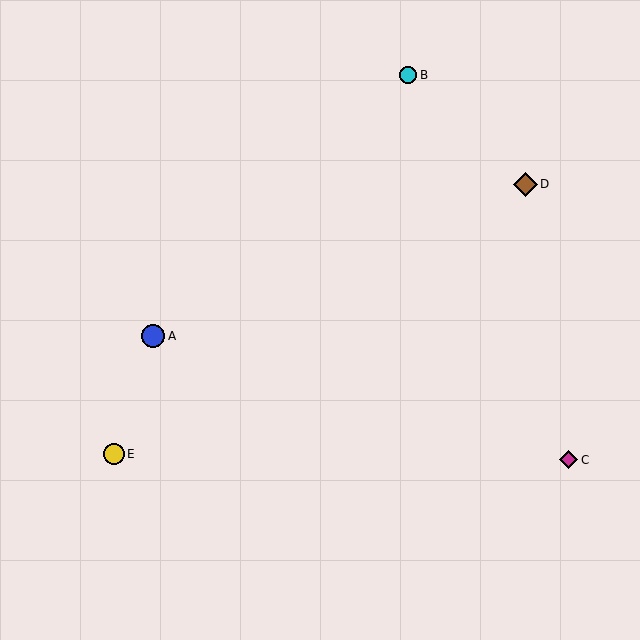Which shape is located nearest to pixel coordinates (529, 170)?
The brown diamond (labeled D) at (526, 184) is nearest to that location.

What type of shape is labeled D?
Shape D is a brown diamond.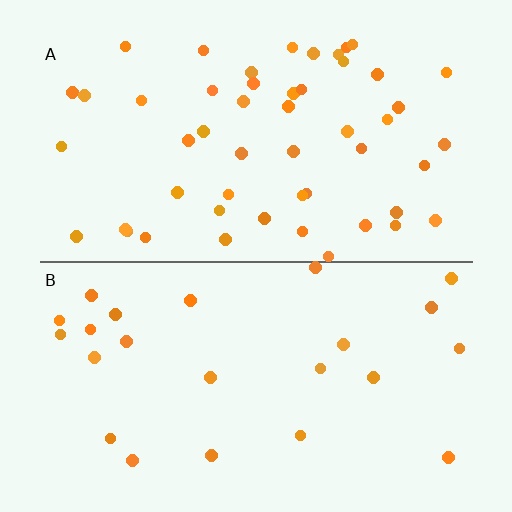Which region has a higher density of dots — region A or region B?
A (the top).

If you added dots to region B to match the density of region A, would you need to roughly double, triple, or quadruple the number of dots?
Approximately double.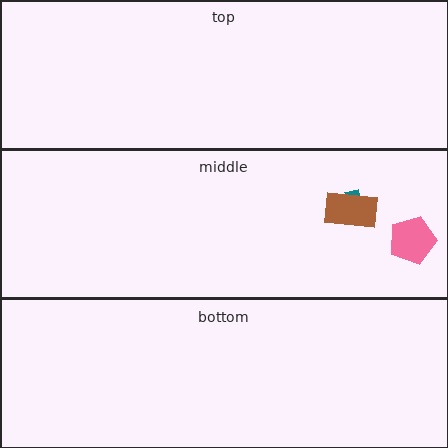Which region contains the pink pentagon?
The middle region.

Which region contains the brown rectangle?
The middle region.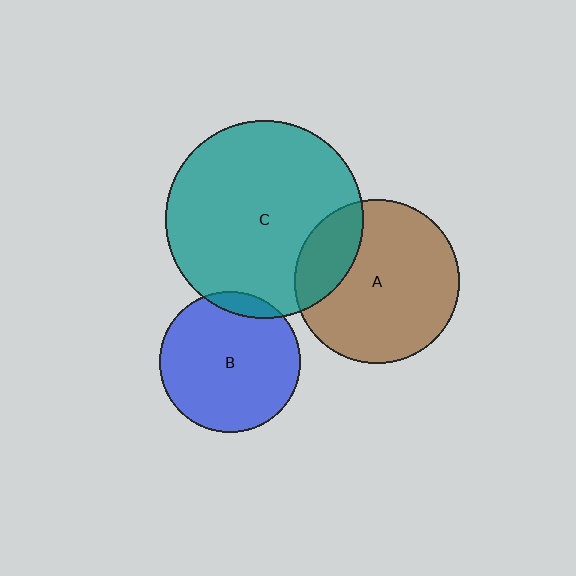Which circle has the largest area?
Circle C (teal).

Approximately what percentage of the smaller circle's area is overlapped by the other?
Approximately 10%.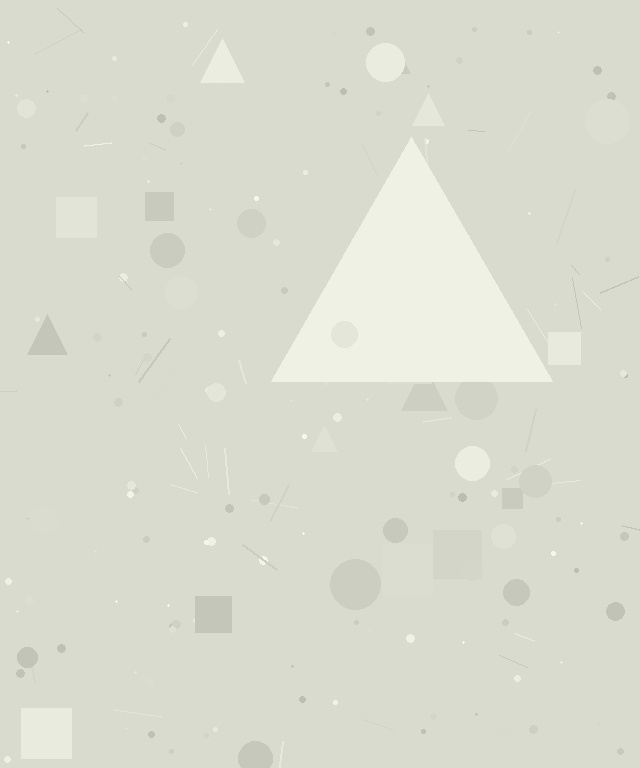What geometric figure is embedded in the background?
A triangle is embedded in the background.